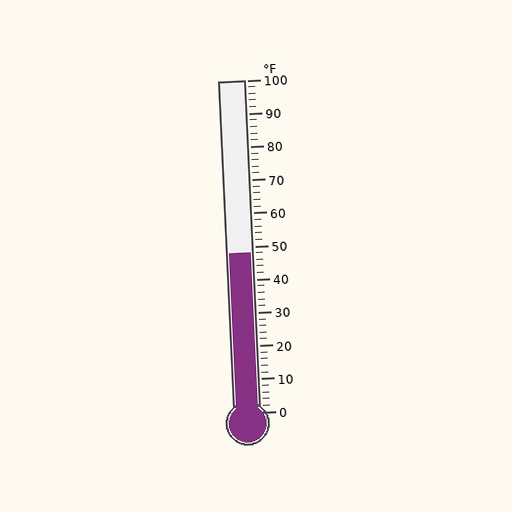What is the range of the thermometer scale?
The thermometer scale ranges from 0°F to 100°F.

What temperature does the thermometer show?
The thermometer shows approximately 48°F.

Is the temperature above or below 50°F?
The temperature is below 50°F.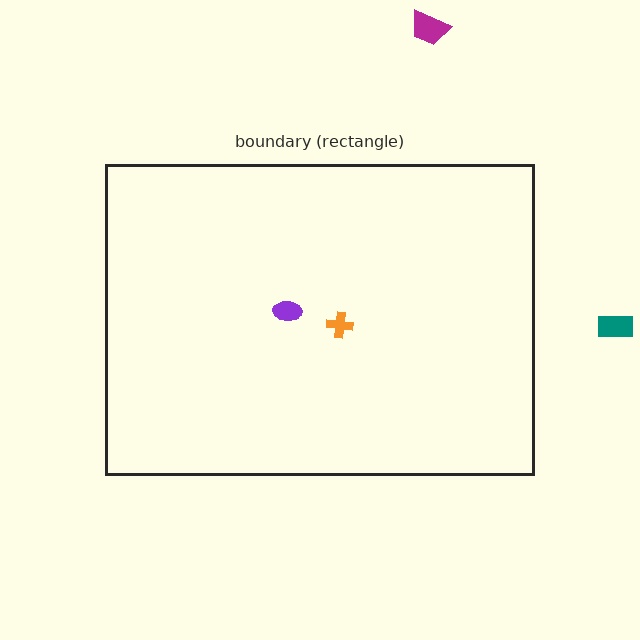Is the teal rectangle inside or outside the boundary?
Outside.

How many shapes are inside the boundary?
2 inside, 2 outside.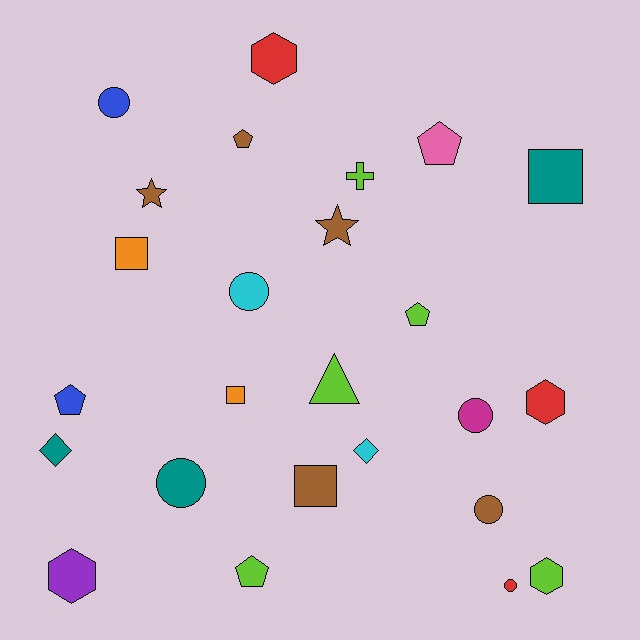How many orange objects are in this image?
There are 2 orange objects.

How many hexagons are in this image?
There are 4 hexagons.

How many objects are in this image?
There are 25 objects.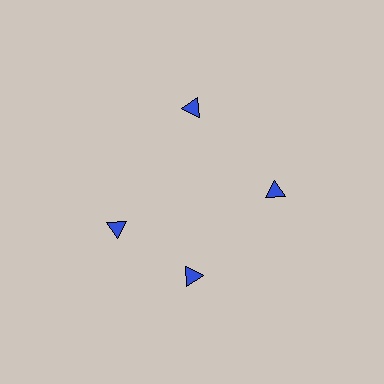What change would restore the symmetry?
The symmetry would be restored by rotating it back into even spacing with its neighbors so that all 4 triangles sit at equal angles and equal distance from the center.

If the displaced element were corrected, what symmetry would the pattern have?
It would have 4-fold rotational symmetry — the pattern would map onto itself every 90 degrees.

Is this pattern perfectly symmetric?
No. The 4 blue triangles are arranged in a ring, but one element near the 9 o'clock position is rotated out of alignment along the ring, breaking the 4-fold rotational symmetry.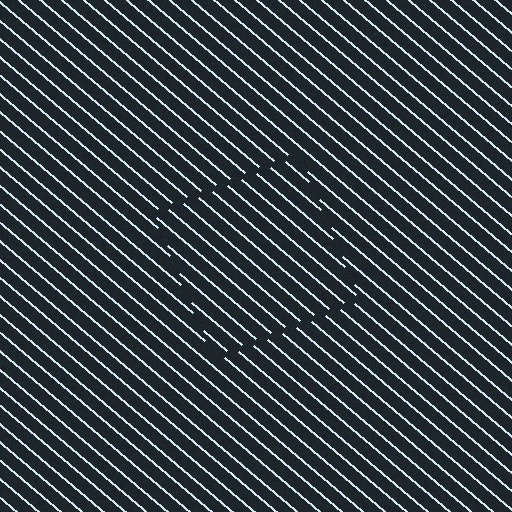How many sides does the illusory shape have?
4 sides — the line-ends trace a square.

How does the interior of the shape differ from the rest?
The interior of the shape contains the same grating, shifted by half a period — the contour is defined by the phase discontinuity where line-ends from the inner and outer gratings abut.